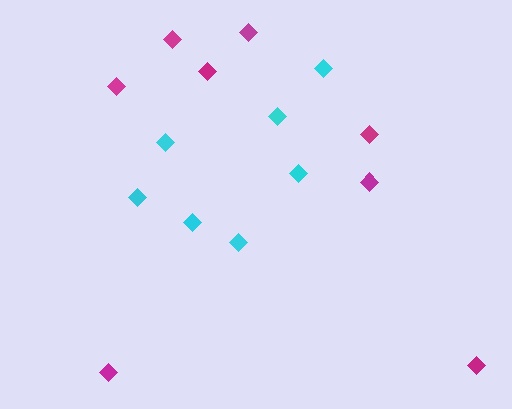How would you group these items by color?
There are 2 groups: one group of cyan diamonds (7) and one group of magenta diamonds (8).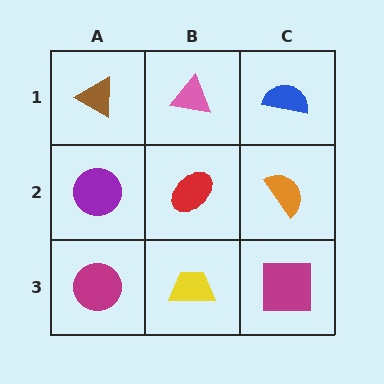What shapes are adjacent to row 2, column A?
A brown triangle (row 1, column A), a magenta circle (row 3, column A), a red ellipse (row 2, column B).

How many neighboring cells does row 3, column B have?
3.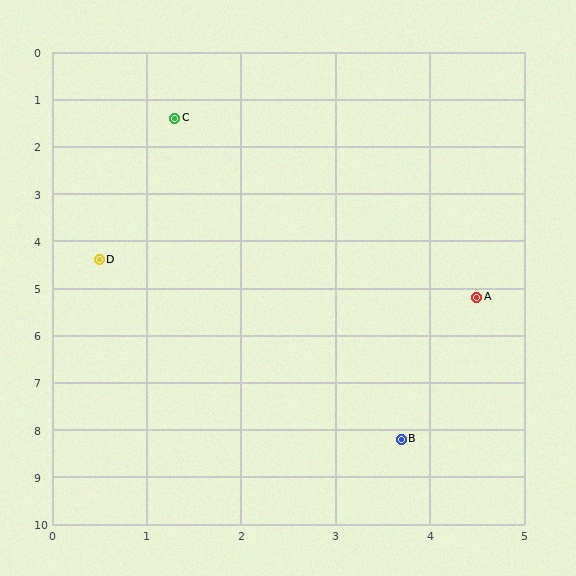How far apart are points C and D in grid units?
Points C and D are about 3.1 grid units apart.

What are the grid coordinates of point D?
Point D is at approximately (0.5, 4.4).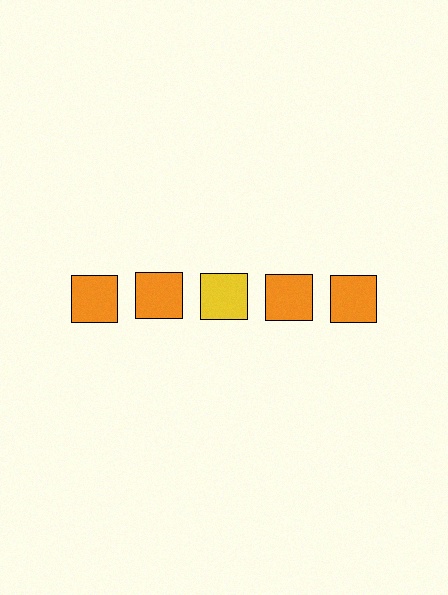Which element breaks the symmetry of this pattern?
The yellow square in the top row, center column breaks the symmetry. All other shapes are orange squares.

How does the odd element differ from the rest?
It has a different color: yellow instead of orange.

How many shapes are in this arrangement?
There are 5 shapes arranged in a grid pattern.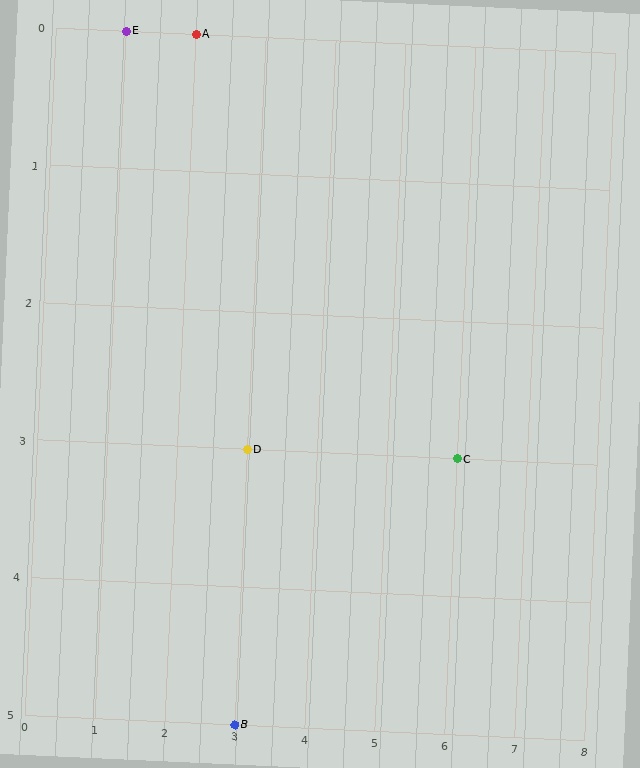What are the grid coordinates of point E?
Point E is at grid coordinates (1, 0).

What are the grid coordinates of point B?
Point B is at grid coordinates (3, 5).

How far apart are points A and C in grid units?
Points A and C are 4 columns and 3 rows apart (about 5.0 grid units diagonally).